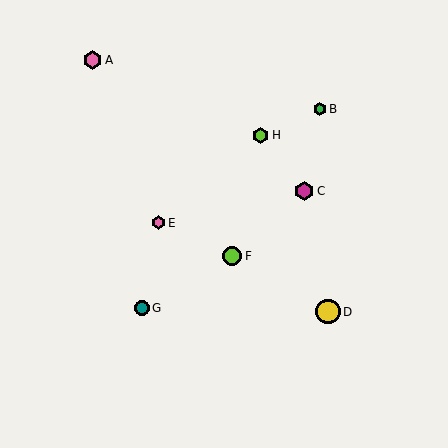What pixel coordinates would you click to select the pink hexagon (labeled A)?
Click at (93, 60) to select the pink hexagon A.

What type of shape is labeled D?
Shape D is a yellow circle.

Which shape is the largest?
The yellow circle (labeled D) is the largest.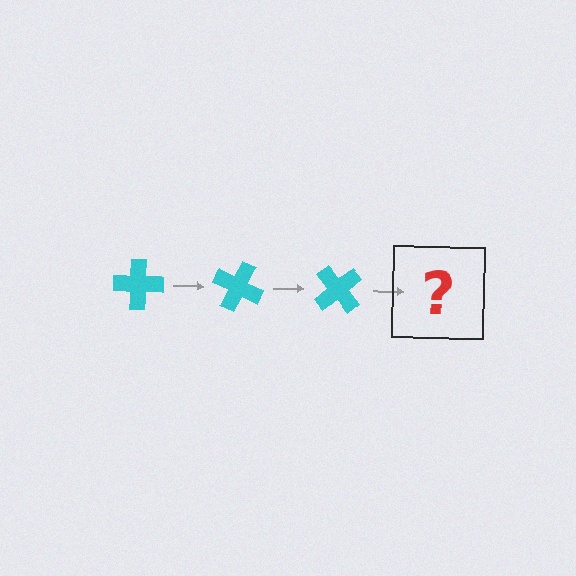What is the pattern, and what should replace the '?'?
The pattern is that the cross rotates 25 degrees each step. The '?' should be a cyan cross rotated 75 degrees.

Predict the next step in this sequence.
The next step is a cyan cross rotated 75 degrees.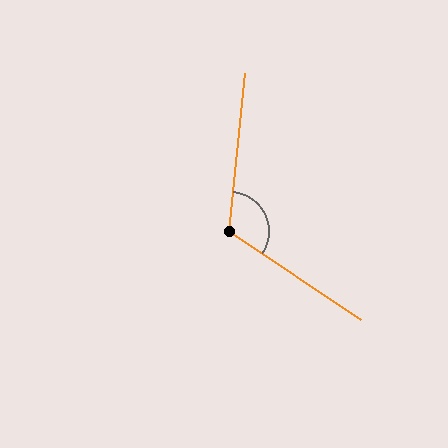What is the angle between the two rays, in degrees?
Approximately 118 degrees.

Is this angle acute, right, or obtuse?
It is obtuse.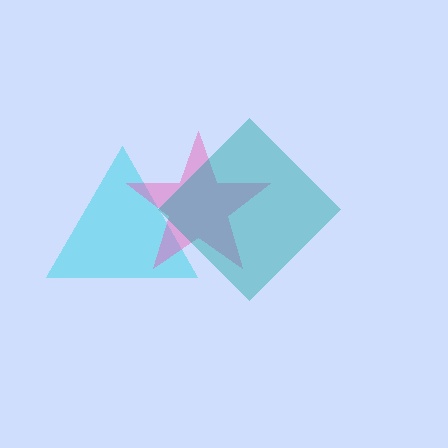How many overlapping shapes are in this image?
There are 3 overlapping shapes in the image.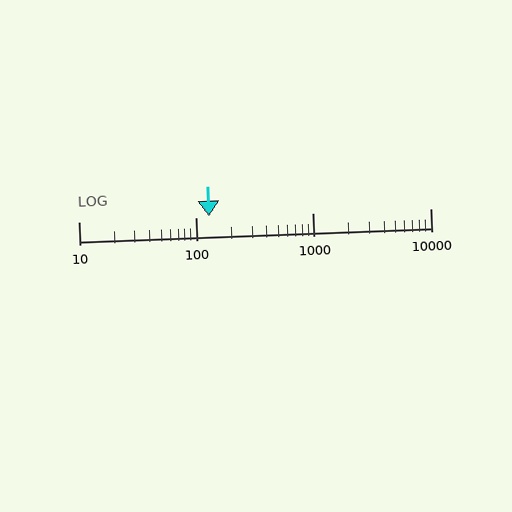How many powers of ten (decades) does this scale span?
The scale spans 3 decades, from 10 to 10000.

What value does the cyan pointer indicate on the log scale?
The pointer indicates approximately 130.